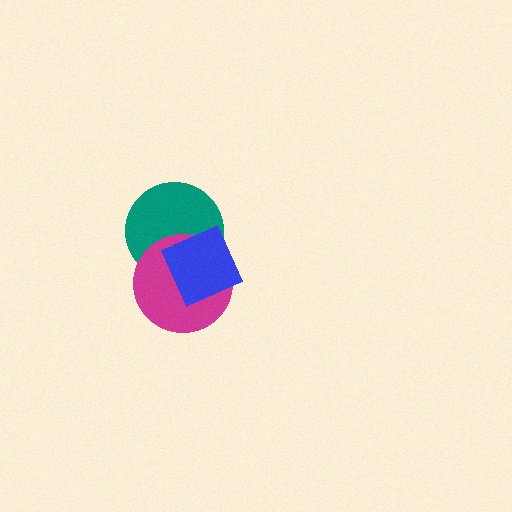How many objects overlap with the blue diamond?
2 objects overlap with the blue diamond.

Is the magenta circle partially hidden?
Yes, it is partially covered by another shape.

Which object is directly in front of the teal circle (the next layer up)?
The magenta circle is directly in front of the teal circle.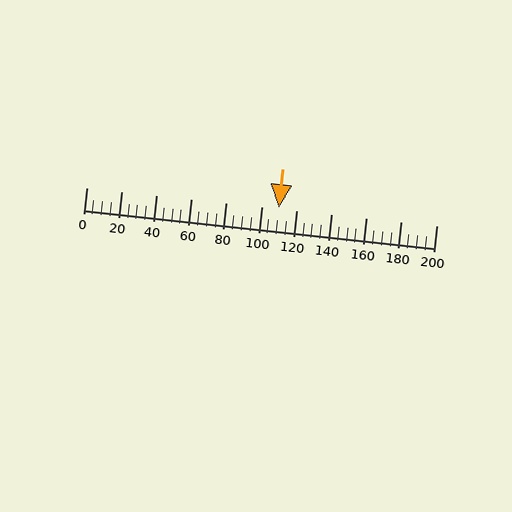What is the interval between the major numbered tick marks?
The major tick marks are spaced 20 units apart.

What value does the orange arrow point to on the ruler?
The orange arrow points to approximately 110.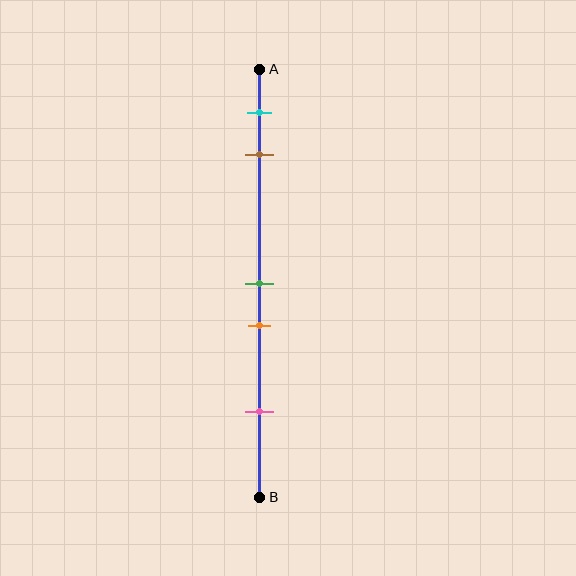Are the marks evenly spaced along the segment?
No, the marks are not evenly spaced.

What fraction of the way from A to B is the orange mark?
The orange mark is approximately 60% (0.6) of the way from A to B.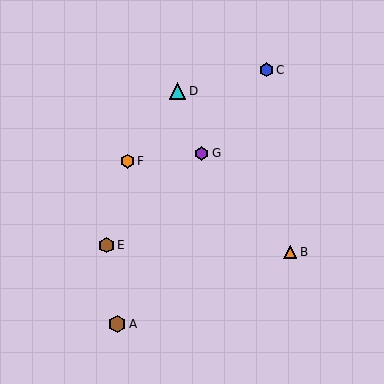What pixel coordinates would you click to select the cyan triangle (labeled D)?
Click at (178, 91) to select the cyan triangle D.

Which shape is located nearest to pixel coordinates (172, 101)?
The cyan triangle (labeled D) at (178, 91) is nearest to that location.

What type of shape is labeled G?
Shape G is a purple hexagon.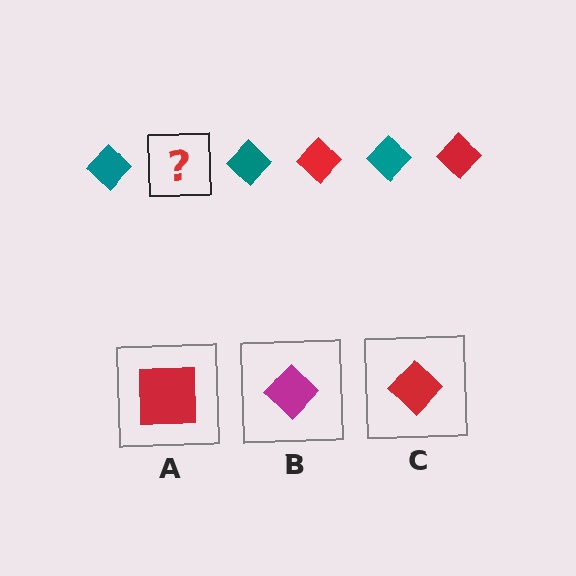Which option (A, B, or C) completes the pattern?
C.